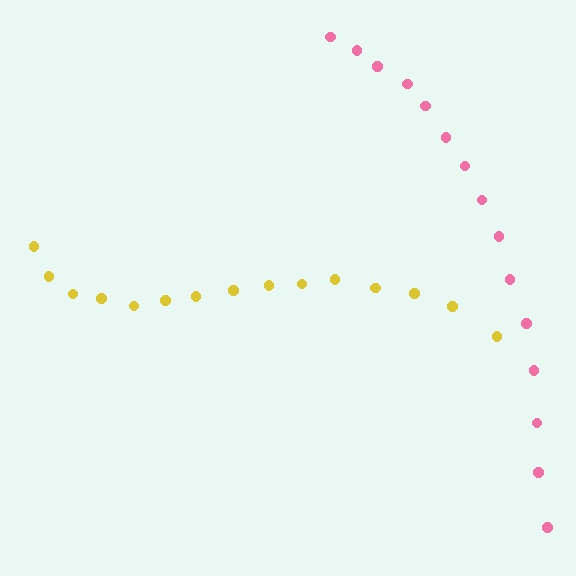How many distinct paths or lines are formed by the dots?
There are 2 distinct paths.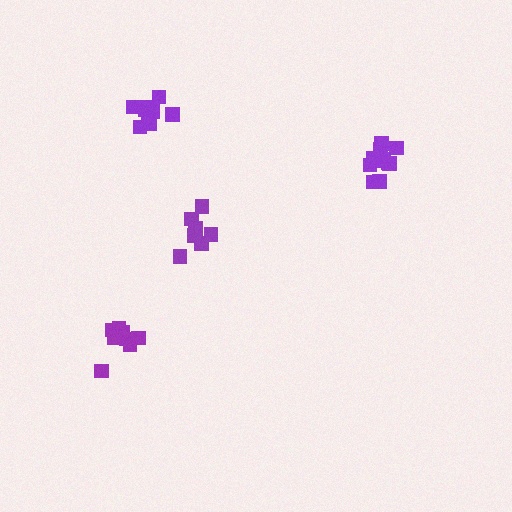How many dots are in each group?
Group 1: 9 dots, Group 2: 7 dots, Group 3: 8 dots, Group 4: 11 dots (35 total).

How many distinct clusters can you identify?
There are 4 distinct clusters.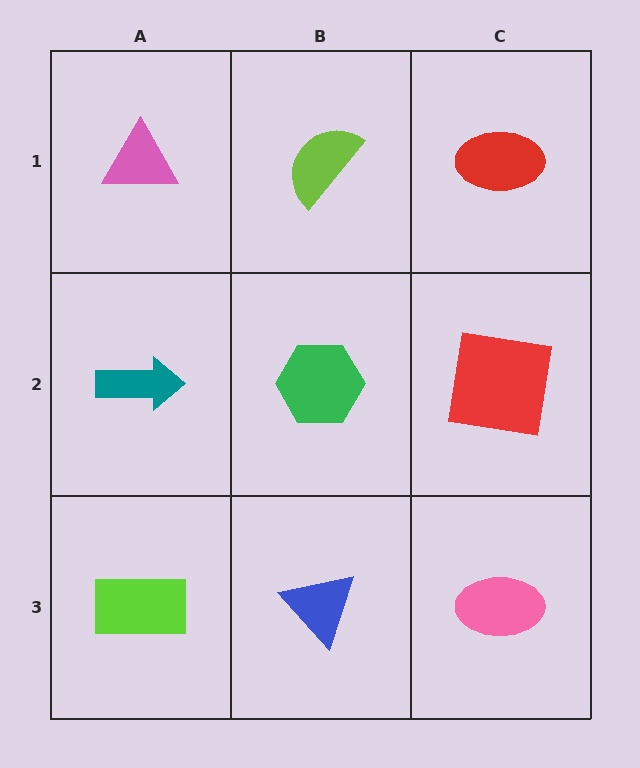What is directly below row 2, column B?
A blue triangle.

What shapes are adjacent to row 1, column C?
A red square (row 2, column C), a lime semicircle (row 1, column B).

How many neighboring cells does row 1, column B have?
3.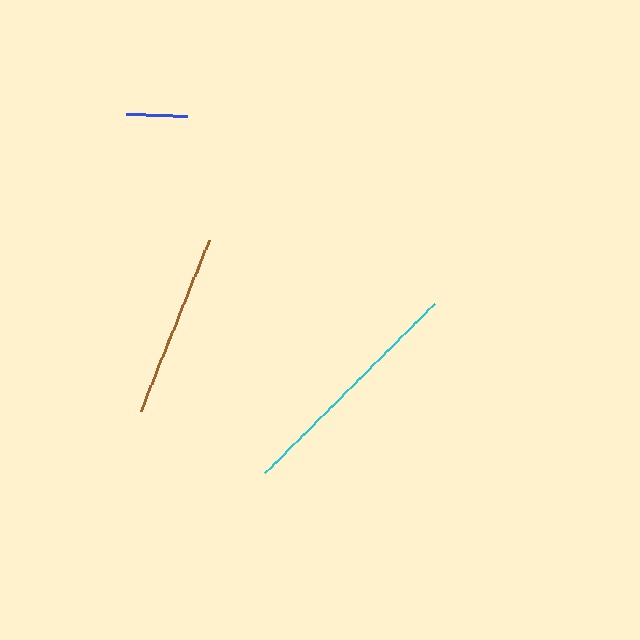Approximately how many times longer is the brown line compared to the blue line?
The brown line is approximately 3.0 times the length of the blue line.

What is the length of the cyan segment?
The cyan segment is approximately 239 pixels long.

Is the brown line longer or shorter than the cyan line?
The cyan line is longer than the brown line.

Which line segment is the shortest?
The blue line is the shortest at approximately 60 pixels.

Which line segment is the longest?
The cyan line is the longest at approximately 239 pixels.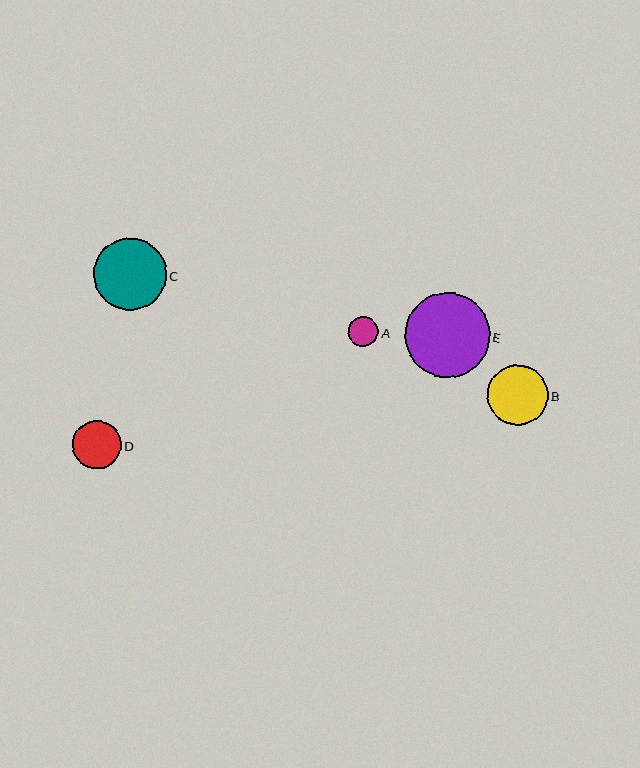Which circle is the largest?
Circle E is the largest with a size of approximately 85 pixels.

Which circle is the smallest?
Circle A is the smallest with a size of approximately 30 pixels.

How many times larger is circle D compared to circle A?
Circle D is approximately 1.6 times the size of circle A.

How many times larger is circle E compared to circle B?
Circle E is approximately 1.4 times the size of circle B.